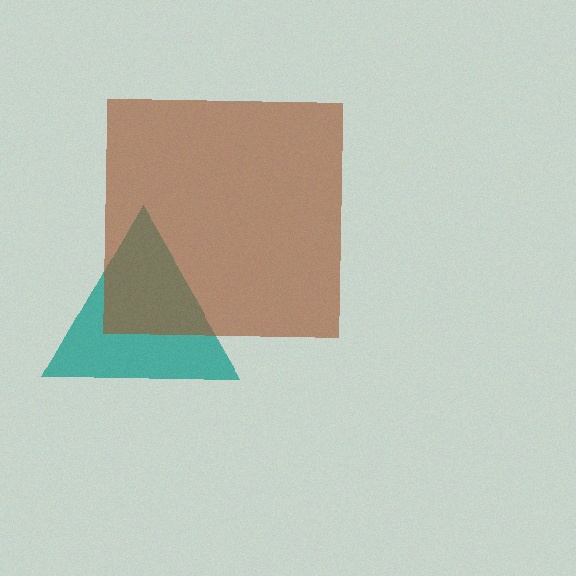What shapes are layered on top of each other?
The layered shapes are: a teal triangle, a brown square.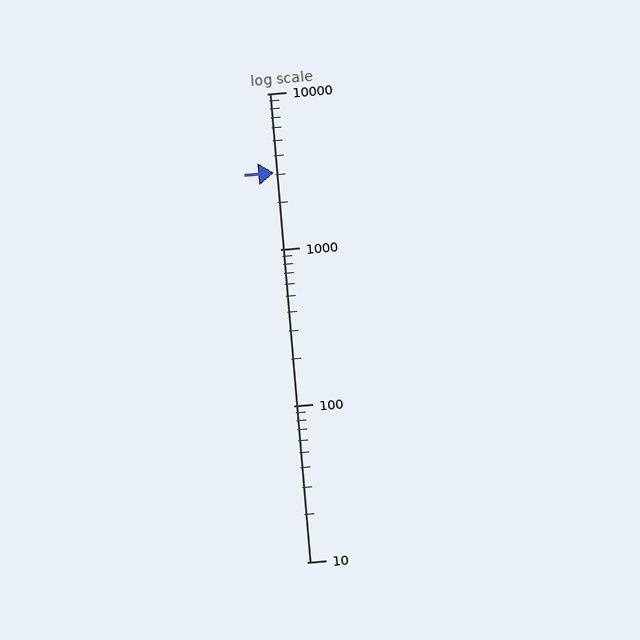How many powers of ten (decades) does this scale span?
The scale spans 3 decades, from 10 to 10000.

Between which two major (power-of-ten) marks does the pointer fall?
The pointer is between 1000 and 10000.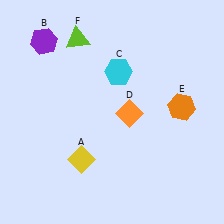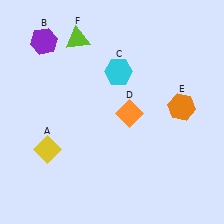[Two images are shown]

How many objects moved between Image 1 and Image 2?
1 object moved between the two images.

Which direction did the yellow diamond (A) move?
The yellow diamond (A) moved left.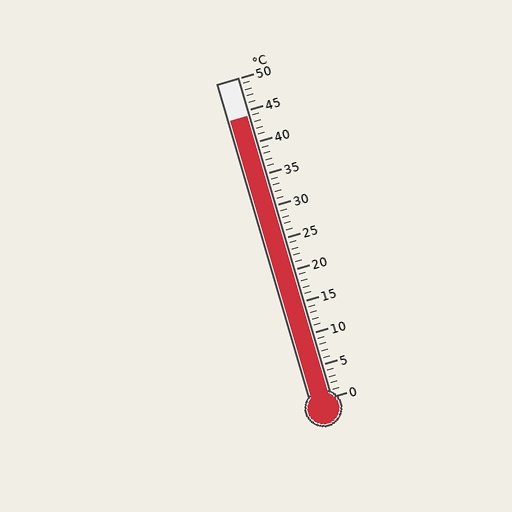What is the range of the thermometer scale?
The thermometer scale ranges from 0°C to 50°C.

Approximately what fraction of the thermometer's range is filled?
The thermometer is filled to approximately 90% of its range.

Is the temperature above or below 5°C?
The temperature is above 5°C.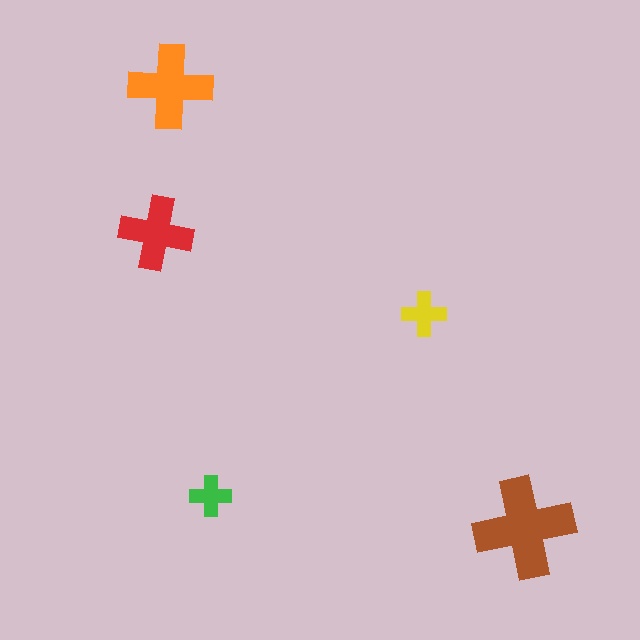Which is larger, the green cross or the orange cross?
The orange one.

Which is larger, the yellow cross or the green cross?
The yellow one.